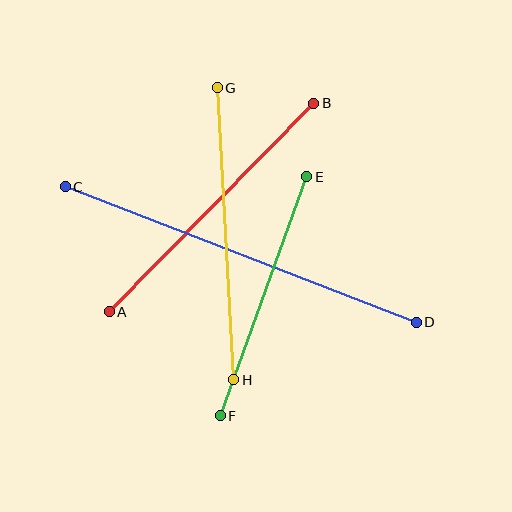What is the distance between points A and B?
The distance is approximately 292 pixels.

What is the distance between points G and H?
The distance is approximately 293 pixels.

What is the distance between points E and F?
The distance is approximately 254 pixels.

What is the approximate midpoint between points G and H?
The midpoint is at approximately (226, 234) pixels.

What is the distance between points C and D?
The distance is approximately 376 pixels.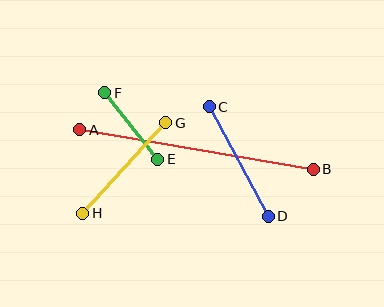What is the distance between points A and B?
The distance is approximately 237 pixels.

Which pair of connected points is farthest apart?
Points A and B are farthest apart.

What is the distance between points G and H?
The distance is approximately 123 pixels.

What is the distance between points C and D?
The distance is approximately 124 pixels.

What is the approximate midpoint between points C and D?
The midpoint is at approximately (239, 161) pixels.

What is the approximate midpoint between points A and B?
The midpoint is at approximately (196, 150) pixels.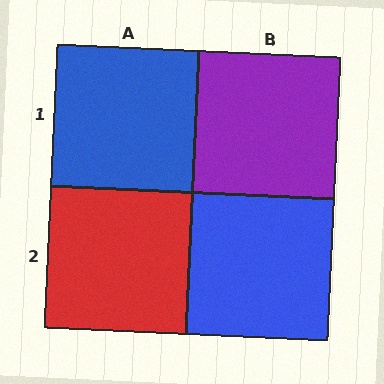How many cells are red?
1 cell is red.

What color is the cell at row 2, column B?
Blue.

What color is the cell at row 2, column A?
Red.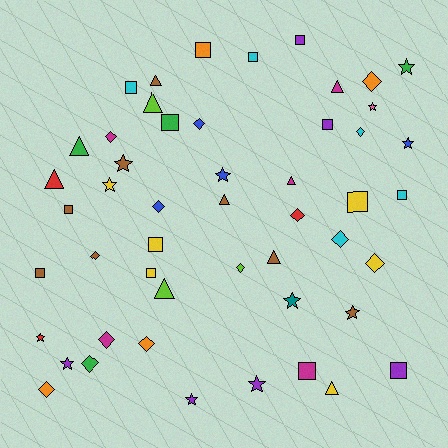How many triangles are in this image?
There are 10 triangles.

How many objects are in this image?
There are 50 objects.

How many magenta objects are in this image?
There are 5 magenta objects.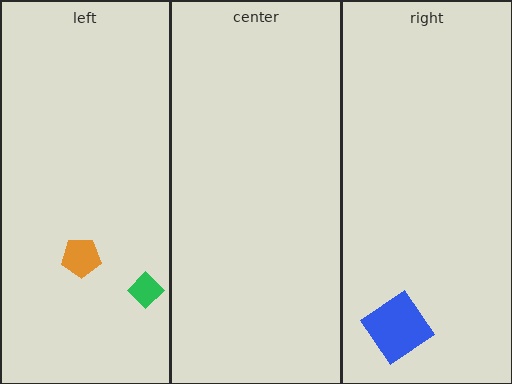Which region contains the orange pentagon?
The left region.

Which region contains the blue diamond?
The right region.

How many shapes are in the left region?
2.